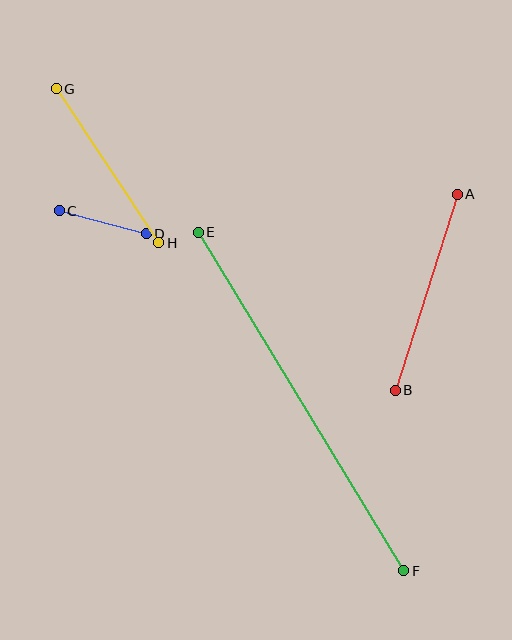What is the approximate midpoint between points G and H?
The midpoint is at approximately (107, 166) pixels.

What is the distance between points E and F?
The distance is approximately 396 pixels.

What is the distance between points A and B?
The distance is approximately 206 pixels.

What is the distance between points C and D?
The distance is approximately 90 pixels.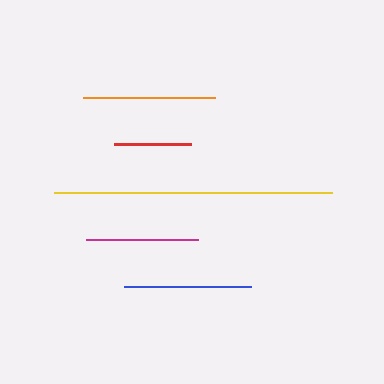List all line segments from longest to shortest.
From longest to shortest: yellow, orange, blue, magenta, red.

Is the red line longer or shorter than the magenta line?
The magenta line is longer than the red line.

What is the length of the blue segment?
The blue segment is approximately 126 pixels long.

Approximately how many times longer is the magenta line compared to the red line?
The magenta line is approximately 1.5 times the length of the red line.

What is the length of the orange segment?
The orange segment is approximately 131 pixels long.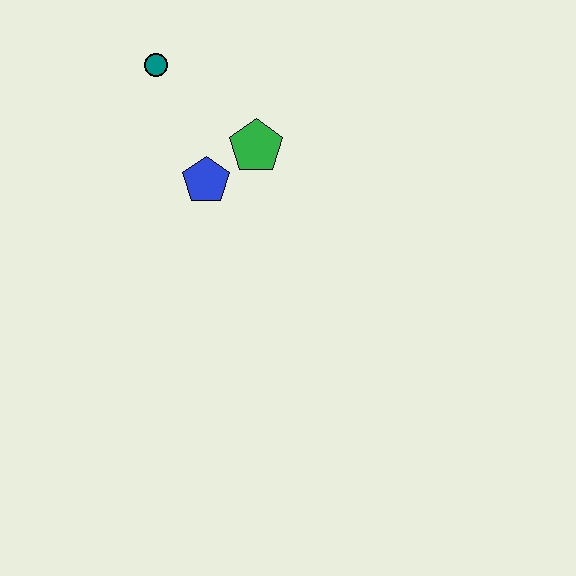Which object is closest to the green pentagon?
The blue pentagon is closest to the green pentagon.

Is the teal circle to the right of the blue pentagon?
No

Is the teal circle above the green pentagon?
Yes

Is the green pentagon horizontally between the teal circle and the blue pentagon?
No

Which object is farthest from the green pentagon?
The teal circle is farthest from the green pentagon.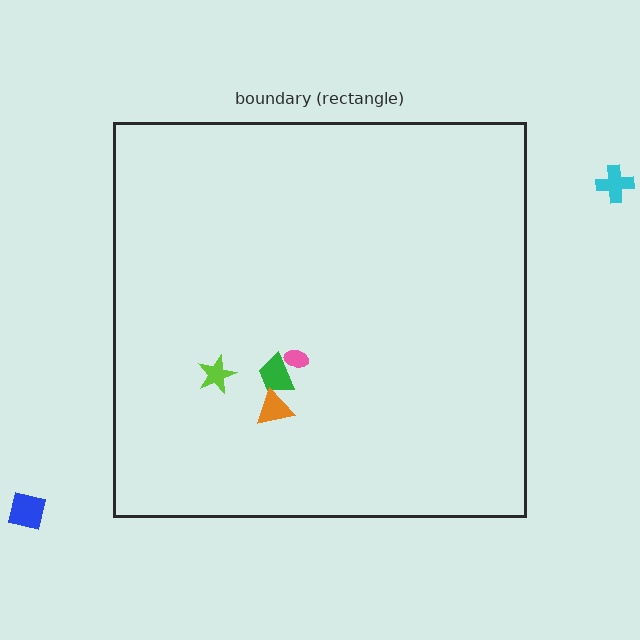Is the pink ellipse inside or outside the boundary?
Inside.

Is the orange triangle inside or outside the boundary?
Inside.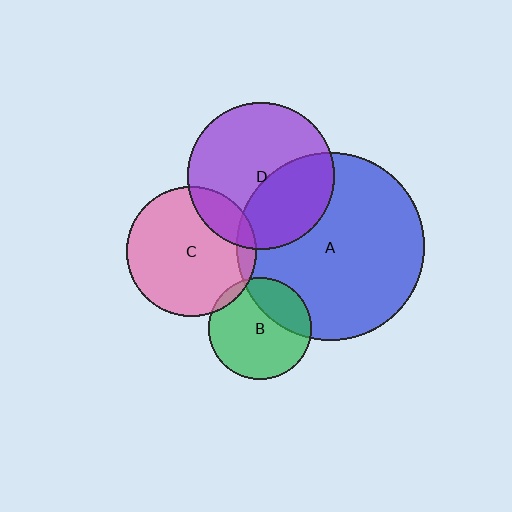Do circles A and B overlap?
Yes.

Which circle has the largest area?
Circle A (blue).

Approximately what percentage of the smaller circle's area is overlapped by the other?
Approximately 30%.